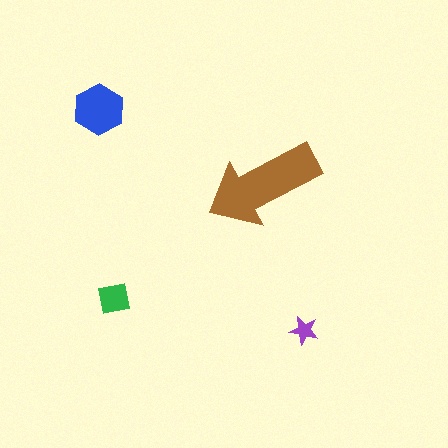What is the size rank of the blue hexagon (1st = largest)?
2nd.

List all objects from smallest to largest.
The purple star, the green square, the blue hexagon, the brown arrow.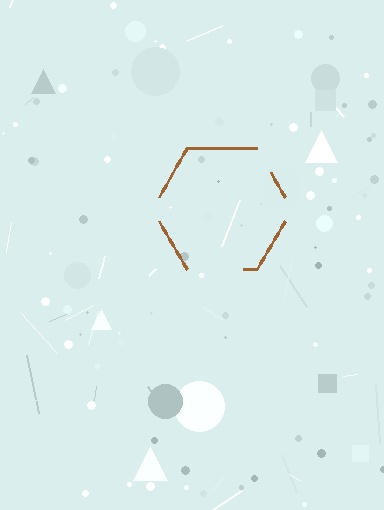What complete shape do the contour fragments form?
The contour fragments form a hexagon.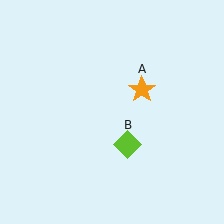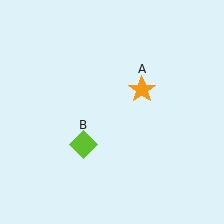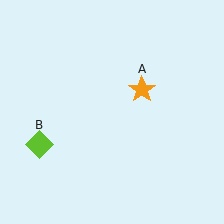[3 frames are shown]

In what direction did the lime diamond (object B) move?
The lime diamond (object B) moved left.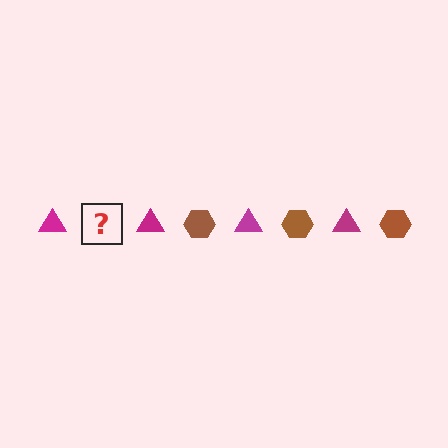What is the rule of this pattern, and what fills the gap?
The rule is that the pattern alternates between magenta triangle and brown hexagon. The gap should be filled with a brown hexagon.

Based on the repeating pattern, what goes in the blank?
The blank should be a brown hexagon.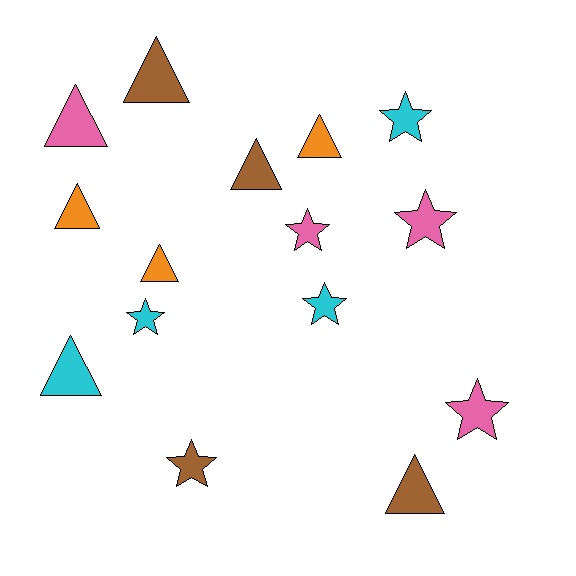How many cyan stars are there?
There are 3 cyan stars.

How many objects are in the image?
There are 15 objects.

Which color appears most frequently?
Pink, with 4 objects.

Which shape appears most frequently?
Triangle, with 8 objects.